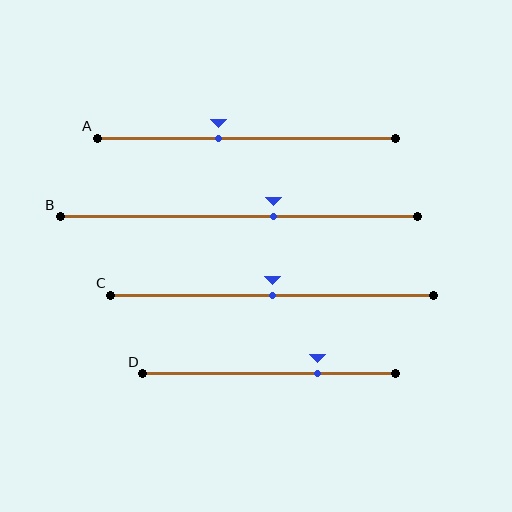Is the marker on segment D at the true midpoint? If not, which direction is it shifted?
No, the marker on segment D is shifted to the right by about 19% of the segment length.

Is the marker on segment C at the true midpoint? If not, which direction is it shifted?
Yes, the marker on segment C is at the true midpoint.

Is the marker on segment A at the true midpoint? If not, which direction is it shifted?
No, the marker on segment A is shifted to the left by about 9% of the segment length.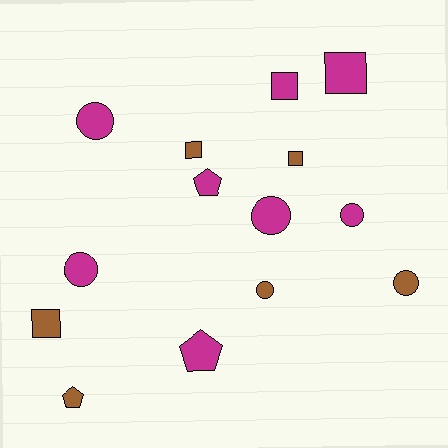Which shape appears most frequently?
Circle, with 6 objects.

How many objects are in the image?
There are 14 objects.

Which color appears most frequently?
Magenta, with 8 objects.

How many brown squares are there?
There are 3 brown squares.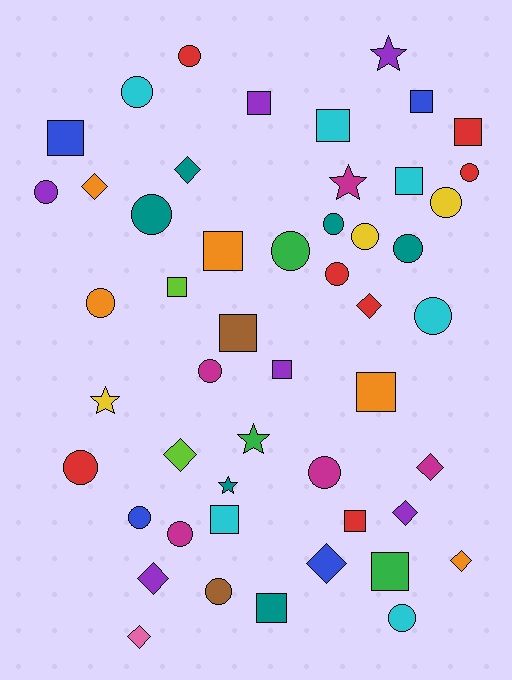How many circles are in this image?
There are 20 circles.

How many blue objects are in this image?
There are 4 blue objects.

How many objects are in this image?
There are 50 objects.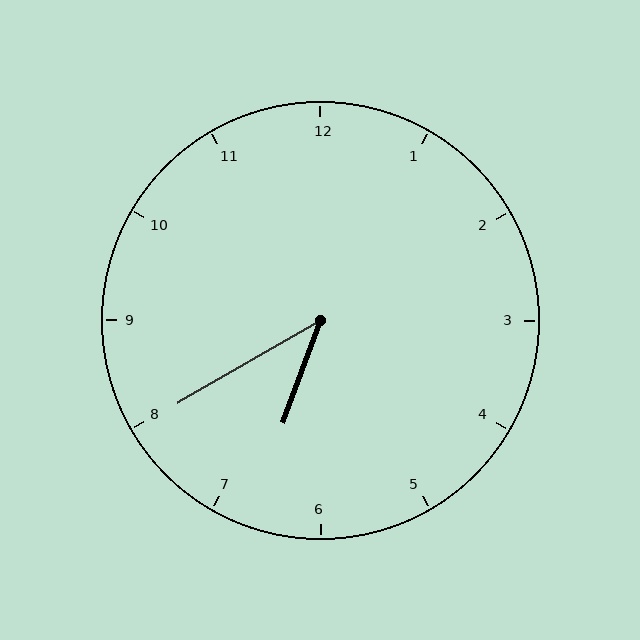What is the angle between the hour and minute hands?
Approximately 40 degrees.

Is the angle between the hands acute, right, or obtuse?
It is acute.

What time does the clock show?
6:40.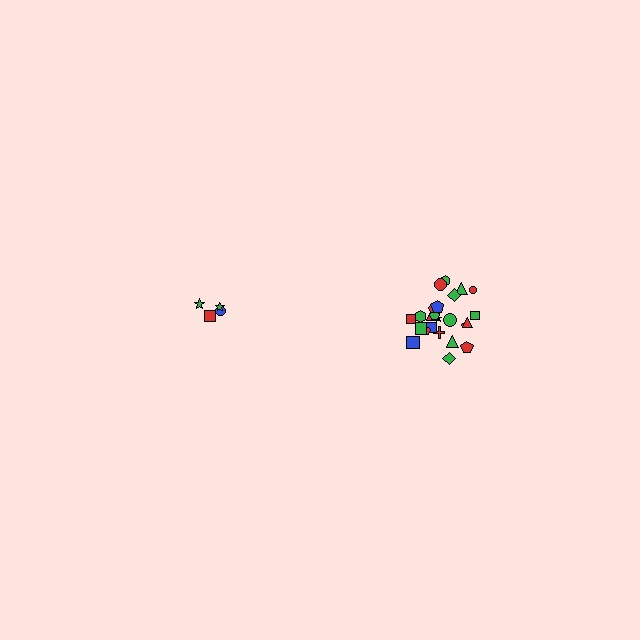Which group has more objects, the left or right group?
The right group.